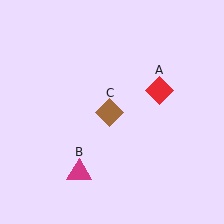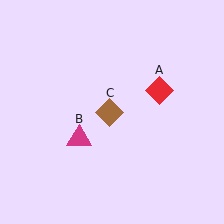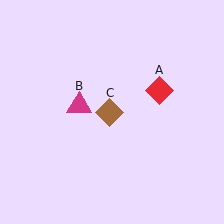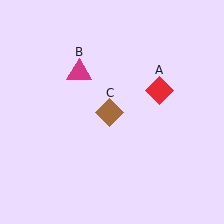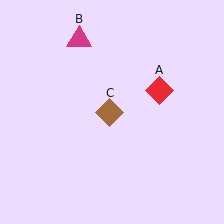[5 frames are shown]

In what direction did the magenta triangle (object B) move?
The magenta triangle (object B) moved up.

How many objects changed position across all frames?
1 object changed position: magenta triangle (object B).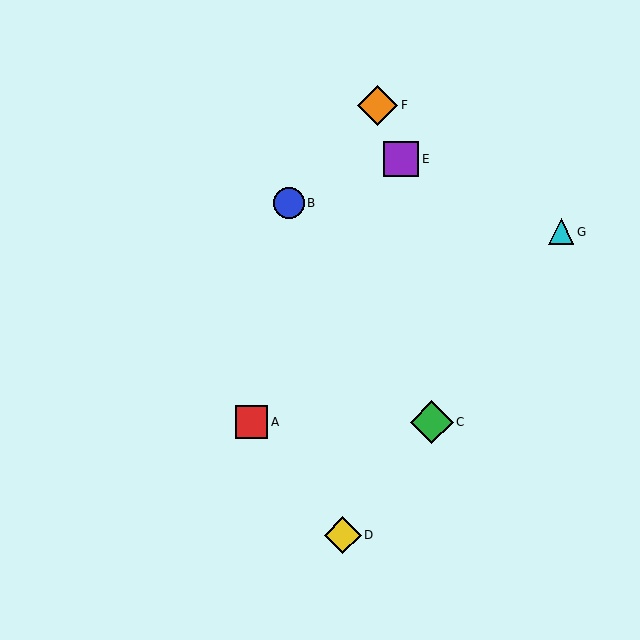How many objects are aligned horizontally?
2 objects (A, C) are aligned horizontally.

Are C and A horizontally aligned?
Yes, both are at y≈422.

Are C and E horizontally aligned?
No, C is at y≈422 and E is at y≈159.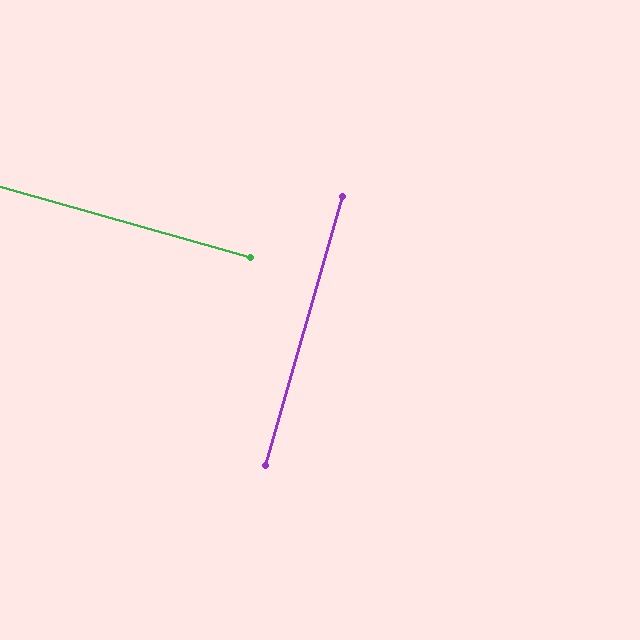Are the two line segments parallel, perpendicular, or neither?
Perpendicular — they meet at approximately 90°.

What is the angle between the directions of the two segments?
Approximately 90 degrees.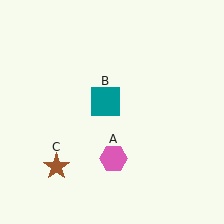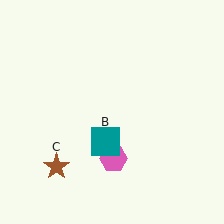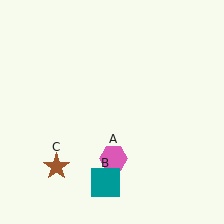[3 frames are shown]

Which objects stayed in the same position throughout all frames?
Pink hexagon (object A) and brown star (object C) remained stationary.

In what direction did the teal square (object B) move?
The teal square (object B) moved down.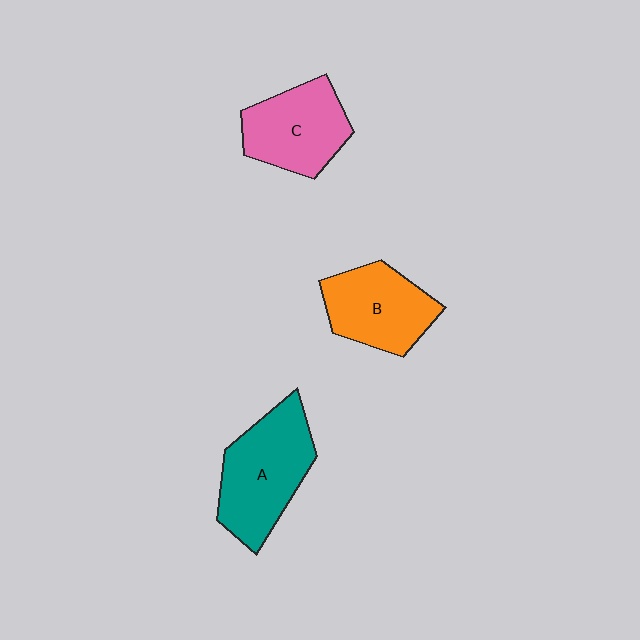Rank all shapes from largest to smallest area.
From largest to smallest: A (teal), C (pink), B (orange).